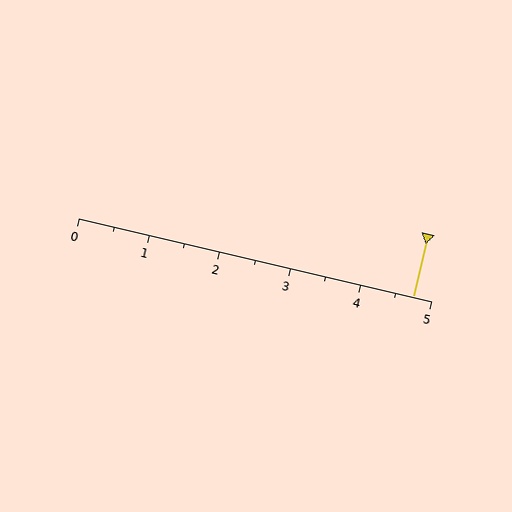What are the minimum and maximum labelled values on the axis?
The axis runs from 0 to 5.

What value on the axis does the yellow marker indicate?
The marker indicates approximately 4.8.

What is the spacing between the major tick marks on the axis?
The major ticks are spaced 1 apart.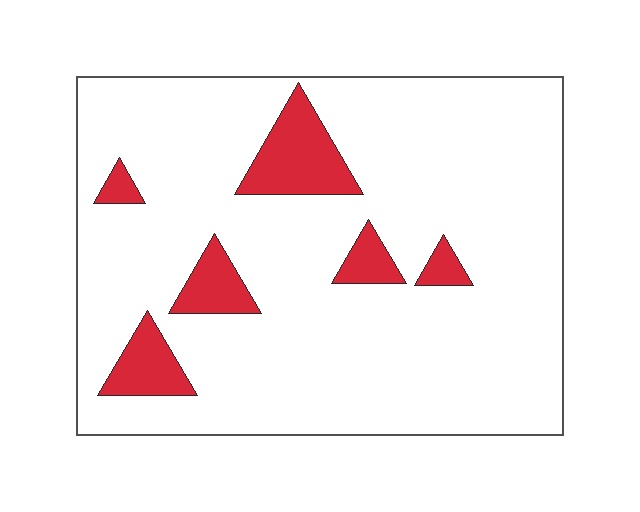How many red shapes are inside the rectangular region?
6.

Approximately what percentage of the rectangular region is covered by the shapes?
Approximately 10%.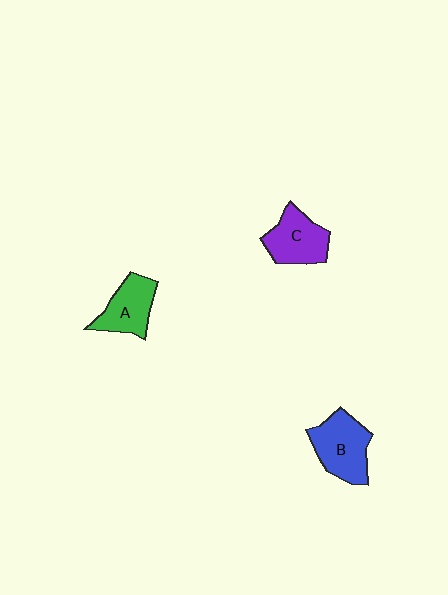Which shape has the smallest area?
Shape A (green).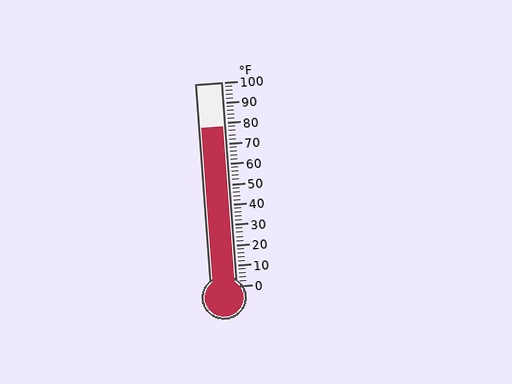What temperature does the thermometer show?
The thermometer shows approximately 78°F.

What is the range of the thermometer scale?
The thermometer scale ranges from 0°F to 100°F.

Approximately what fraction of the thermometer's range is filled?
The thermometer is filled to approximately 80% of its range.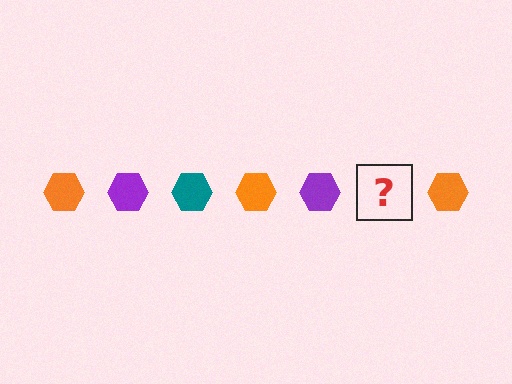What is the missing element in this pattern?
The missing element is a teal hexagon.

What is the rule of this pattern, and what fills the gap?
The rule is that the pattern cycles through orange, purple, teal hexagons. The gap should be filled with a teal hexagon.